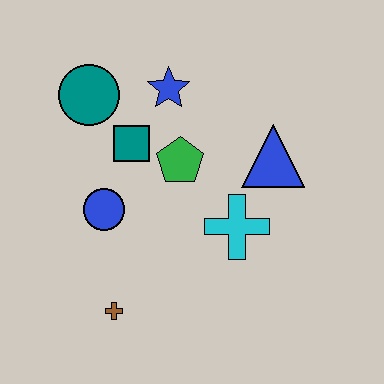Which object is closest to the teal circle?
The teal square is closest to the teal circle.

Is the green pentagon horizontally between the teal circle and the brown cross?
No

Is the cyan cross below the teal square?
Yes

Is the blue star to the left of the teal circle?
No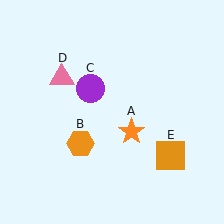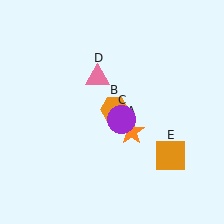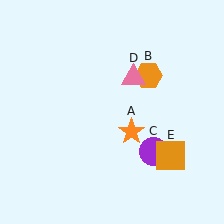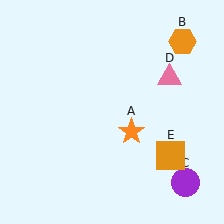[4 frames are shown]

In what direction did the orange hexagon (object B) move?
The orange hexagon (object B) moved up and to the right.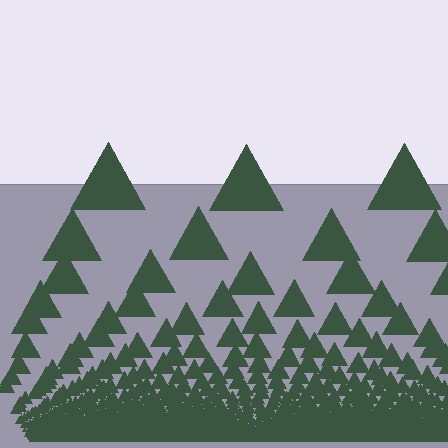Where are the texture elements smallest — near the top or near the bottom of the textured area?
Near the bottom.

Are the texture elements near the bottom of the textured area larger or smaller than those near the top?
Smaller. The gradient is inverted — elements near the bottom are smaller and denser.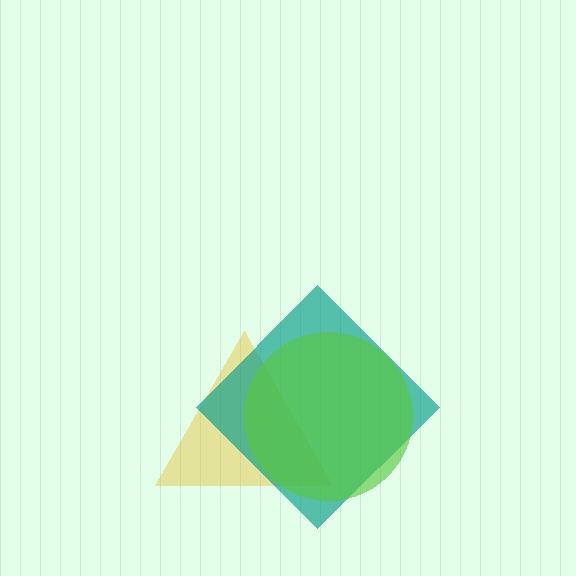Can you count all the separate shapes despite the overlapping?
Yes, there are 3 separate shapes.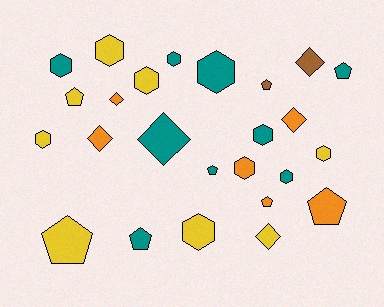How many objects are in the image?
There are 25 objects.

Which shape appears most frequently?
Hexagon, with 11 objects.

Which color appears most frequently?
Teal, with 9 objects.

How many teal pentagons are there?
There are 3 teal pentagons.